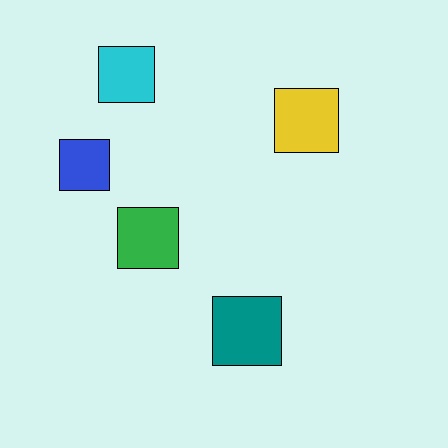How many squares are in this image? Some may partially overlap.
There are 5 squares.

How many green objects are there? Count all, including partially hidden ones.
There is 1 green object.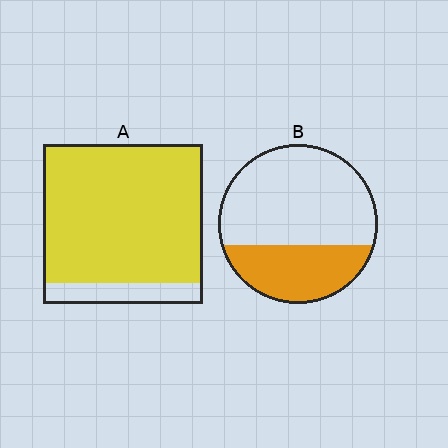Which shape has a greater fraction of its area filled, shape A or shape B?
Shape A.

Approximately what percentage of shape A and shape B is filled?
A is approximately 85% and B is approximately 35%.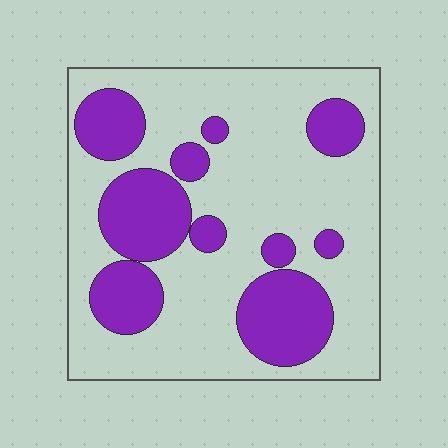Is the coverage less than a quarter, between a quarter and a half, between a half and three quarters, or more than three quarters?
Between a quarter and a half.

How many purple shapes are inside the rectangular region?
10.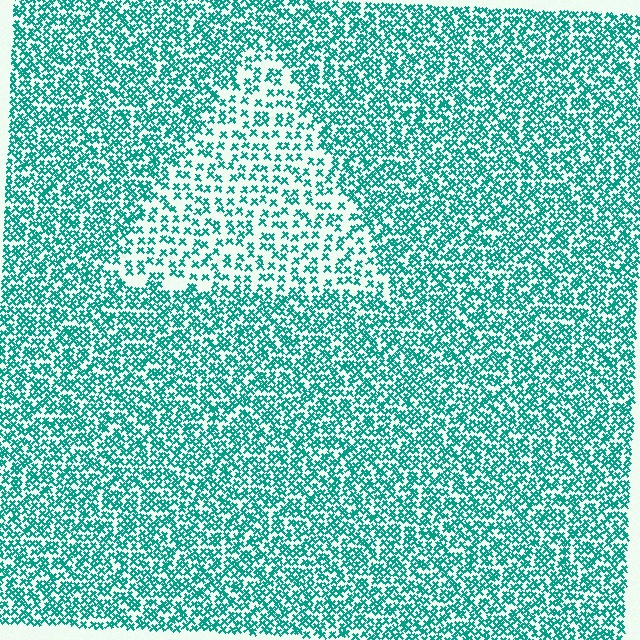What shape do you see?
I see a triangle.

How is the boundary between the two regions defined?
The boundary is defined by a change in element density (approximately 2.0x ratio). All elements are the same color, size, and shape.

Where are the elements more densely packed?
The elements are more densely packed outside the triangle boundary.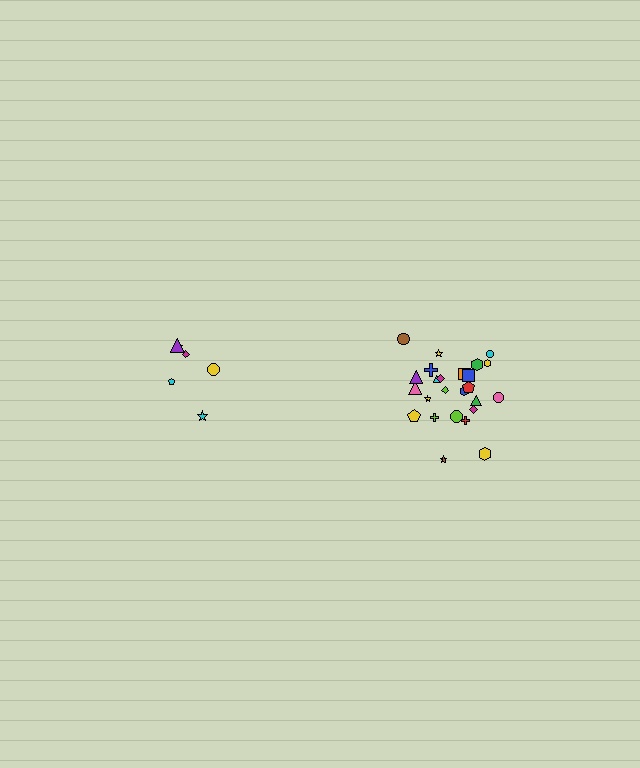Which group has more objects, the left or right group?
The right group.